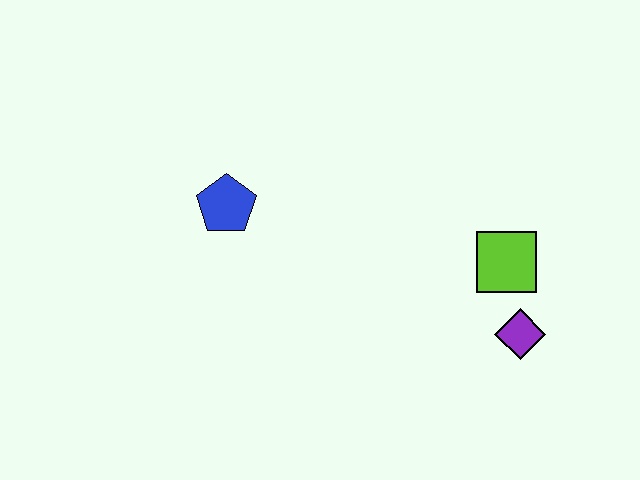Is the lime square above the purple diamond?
Yes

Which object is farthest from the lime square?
The blue pentagon is farthest from the lime square.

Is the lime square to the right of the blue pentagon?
Yes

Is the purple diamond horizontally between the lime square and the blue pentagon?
No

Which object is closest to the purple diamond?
The lime square is closest to the purple diamond.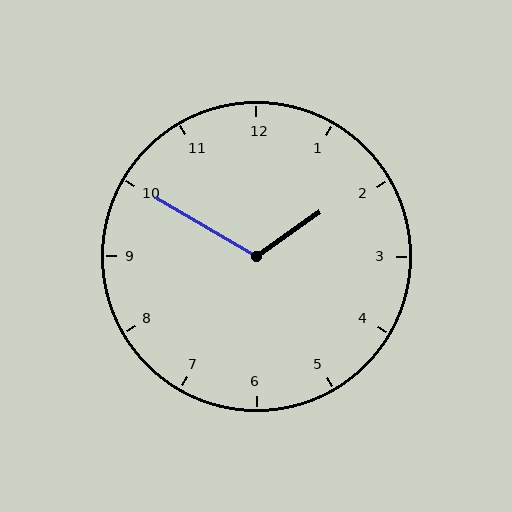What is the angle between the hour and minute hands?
Approximately 115 degrees.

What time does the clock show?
1:50.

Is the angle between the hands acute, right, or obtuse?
It is obtuse.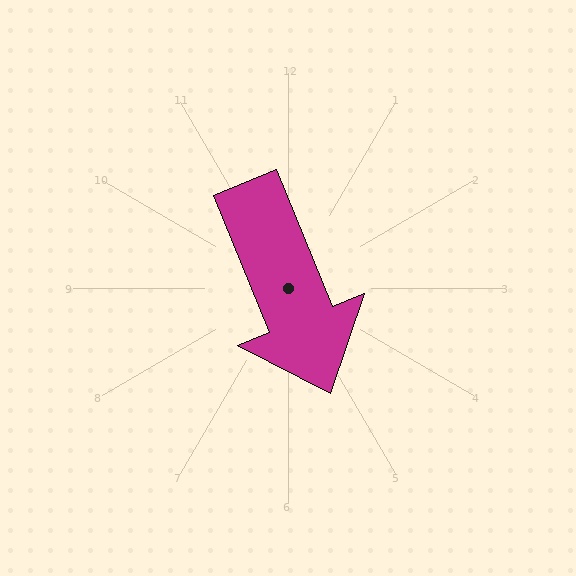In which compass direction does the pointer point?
South.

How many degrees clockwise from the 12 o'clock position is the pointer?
Approximately 158 degrees.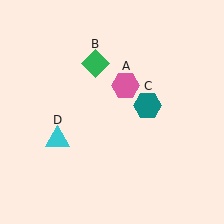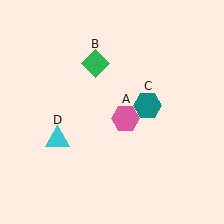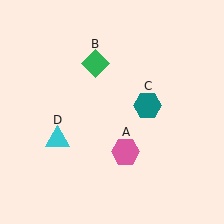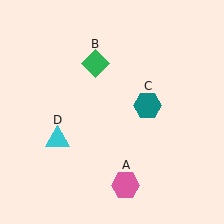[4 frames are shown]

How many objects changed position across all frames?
1 object changed position: pink hexagon (object A).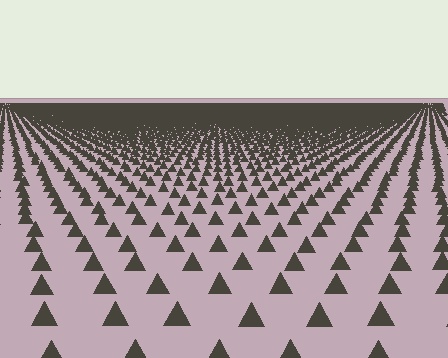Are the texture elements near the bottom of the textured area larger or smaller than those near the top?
Larger. Near the bottom, elements are closer to the viewer and appear at a bigger on-screen size.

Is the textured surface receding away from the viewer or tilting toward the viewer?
The surface is receding away from the viewer. Texture elements get smaller and denser toward the top.